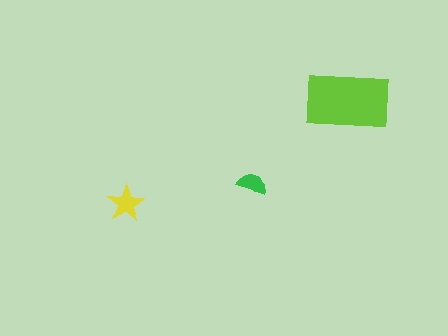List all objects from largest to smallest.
The lime rectangle, the yellow star, the green semicircle.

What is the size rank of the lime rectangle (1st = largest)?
1st.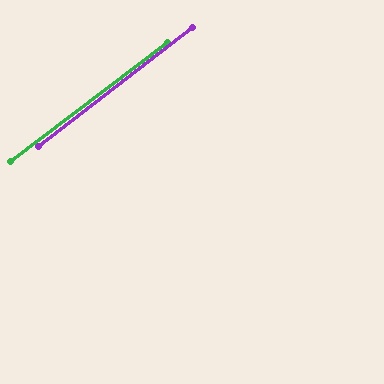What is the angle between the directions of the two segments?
Approximately 1 degree.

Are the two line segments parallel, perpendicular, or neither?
Parallel — their directions differ by only 0.5°.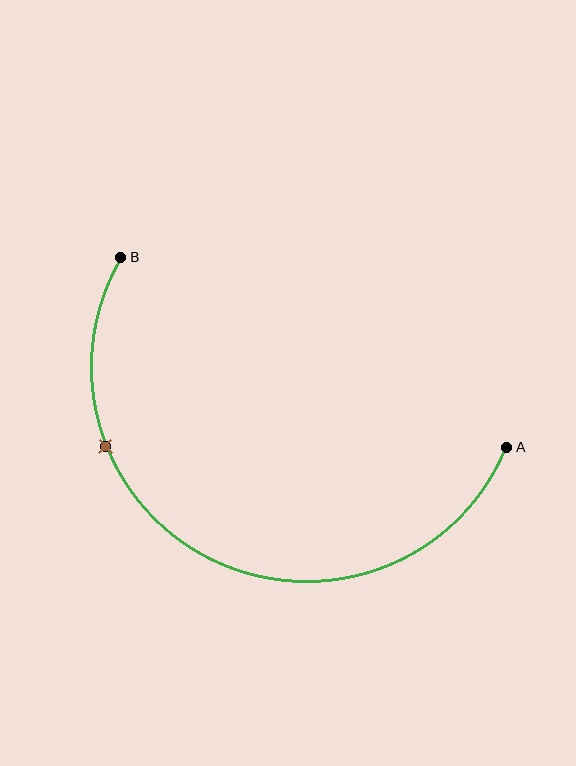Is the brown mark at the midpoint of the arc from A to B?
No. The brown mark lies on the arc but is closer to endpoint B. The arc midpoint would be at the point on the curve equidistant along the arc from both A and B.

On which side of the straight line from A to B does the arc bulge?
The arc bulges below the straight line connecting A and B.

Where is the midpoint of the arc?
The arc midpoint is the point on the curve farthest from the straight line joining A and B. It sits below that line.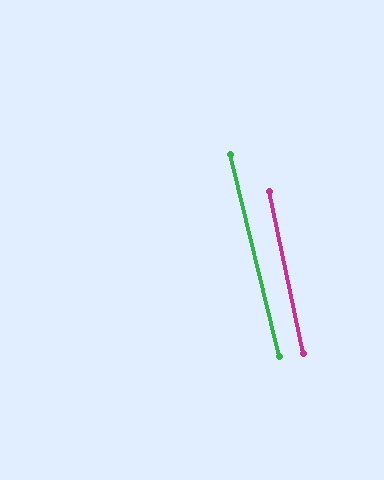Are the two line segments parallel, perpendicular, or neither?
Parallel — their directions differ by only 1.8°.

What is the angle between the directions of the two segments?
Approximately 2 degrees.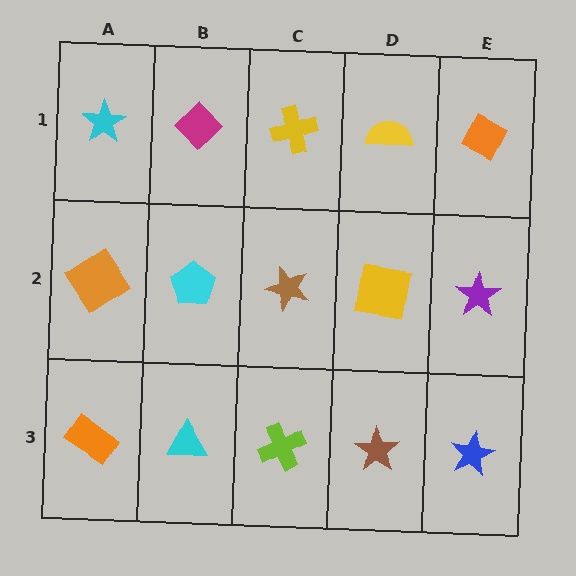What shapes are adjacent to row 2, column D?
A yellow semicircle (row 1, column D), a brown star (row 3, column D), a brown star (row 2, column C), a purple star (row 2, column E).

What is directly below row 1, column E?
A purple star.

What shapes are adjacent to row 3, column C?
A brown star (row 2, column C), a cyan triangle (row 3, column B), a brown star (row 3, column D).